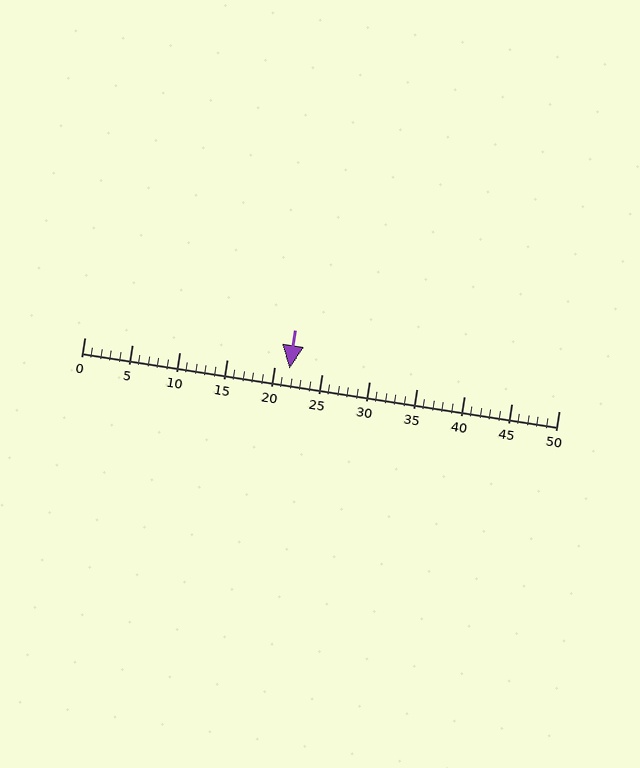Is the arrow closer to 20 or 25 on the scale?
The arrow is closer to 20.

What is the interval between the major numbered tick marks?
The major tick marks are spaced 5 units apart.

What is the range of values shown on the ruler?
The ruler shows values from 0 to 50.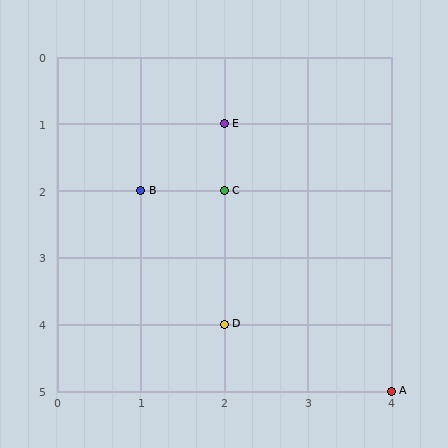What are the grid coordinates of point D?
Point D is at grid coordinates (2, 4).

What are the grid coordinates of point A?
Point A is at grid coordinates (4, 5).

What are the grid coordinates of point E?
Point E is at grid coordinates (2, 1).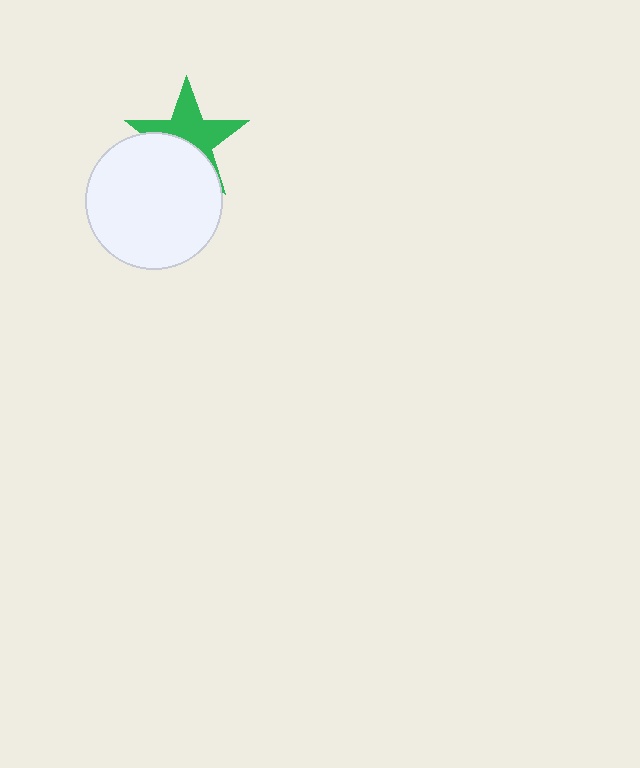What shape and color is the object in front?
The object in front is a white circle.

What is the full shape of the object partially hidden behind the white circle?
The partially hidden object is a green star.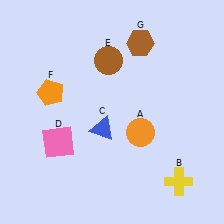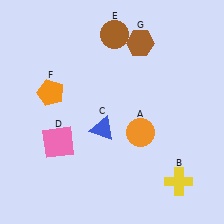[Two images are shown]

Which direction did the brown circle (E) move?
The brown circle (E) moved up.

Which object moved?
The brown circle (E) moved up.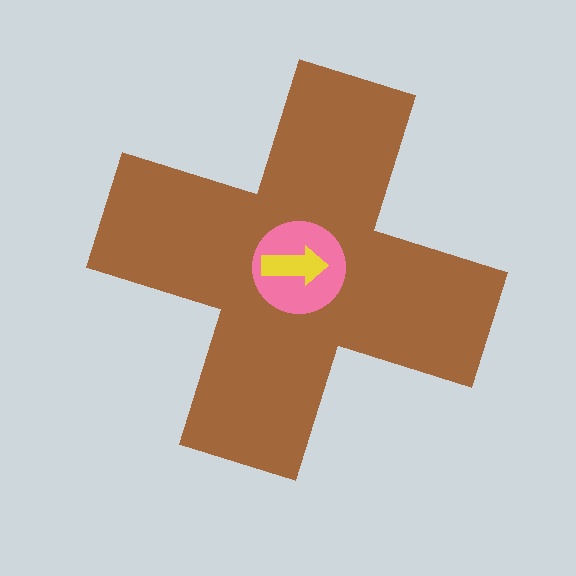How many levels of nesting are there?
3.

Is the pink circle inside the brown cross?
Yes.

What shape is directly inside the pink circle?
The yellow arrow.